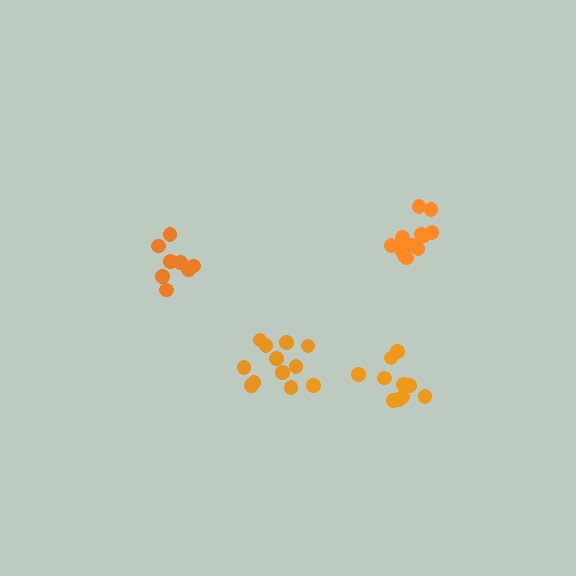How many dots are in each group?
Group 1: 11 dots, Group 2: 12 dots, Group 3: 11 dots, Group 4: 8 dots (42 total).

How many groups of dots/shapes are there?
There are 4 groups.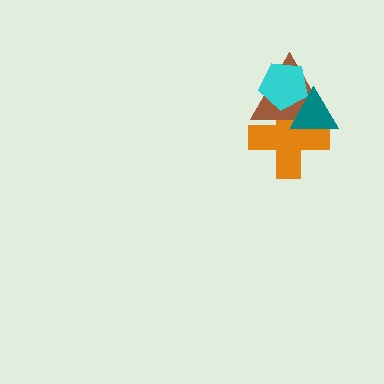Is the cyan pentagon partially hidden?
Yes, it is partially covered by another shape.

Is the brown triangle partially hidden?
Yes, it is partially covered by another shape.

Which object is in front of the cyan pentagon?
The teal triangle is in front of the cyan pentagon.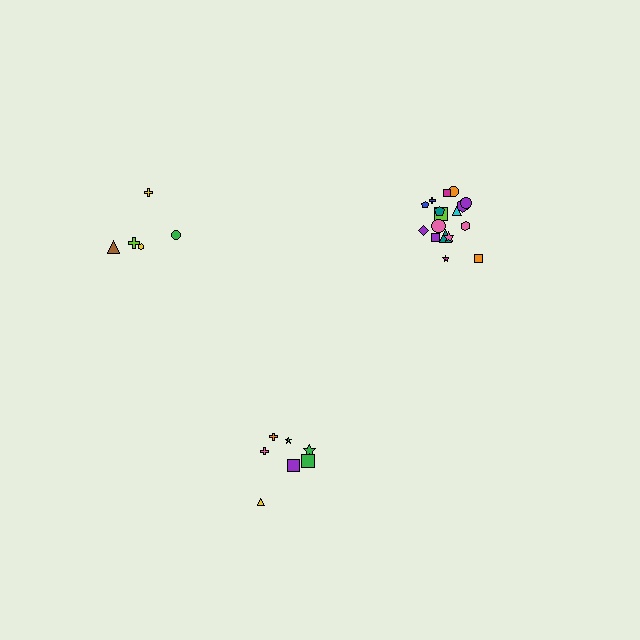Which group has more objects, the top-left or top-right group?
The top-right group.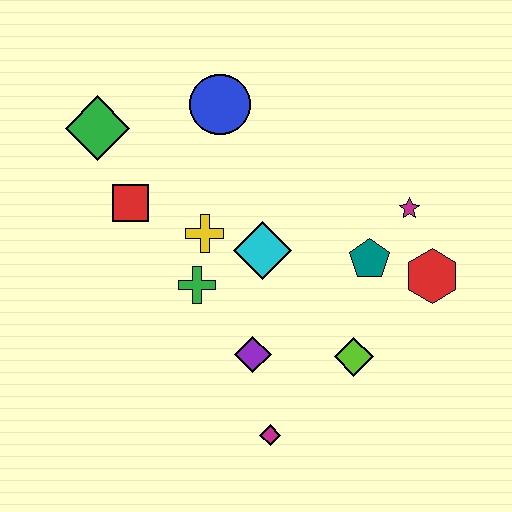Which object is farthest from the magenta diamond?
The green diamond is farthest from the magenta diamond.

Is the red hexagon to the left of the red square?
No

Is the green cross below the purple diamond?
No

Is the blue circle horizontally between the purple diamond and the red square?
Yes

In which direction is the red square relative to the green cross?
The red square is above the green cross.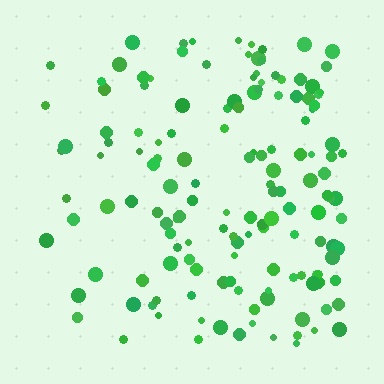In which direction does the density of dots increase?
From left to right, with the right side densest.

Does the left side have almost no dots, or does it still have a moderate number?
Still a moderate number, just noticeably fewer than the right.